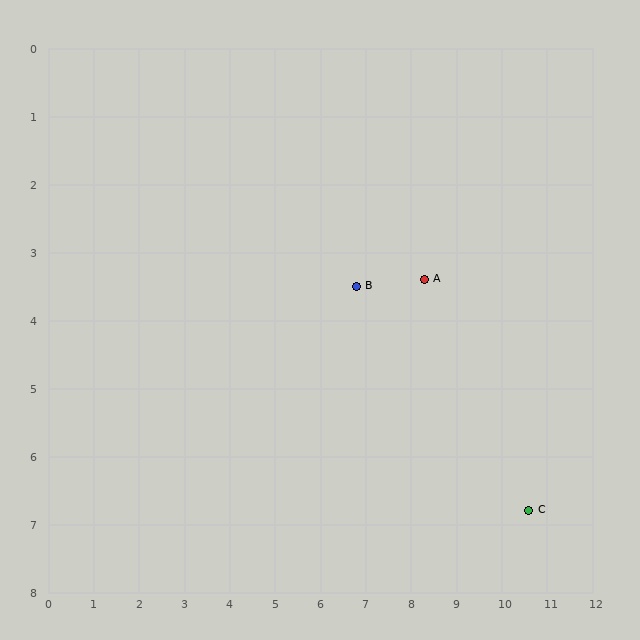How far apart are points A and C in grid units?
Points A and C are about 4.1 grid units apart.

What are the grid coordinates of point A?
Point A is at approximately (8.3, 3.4).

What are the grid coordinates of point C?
Point C is at approximately (10.6, 6.8).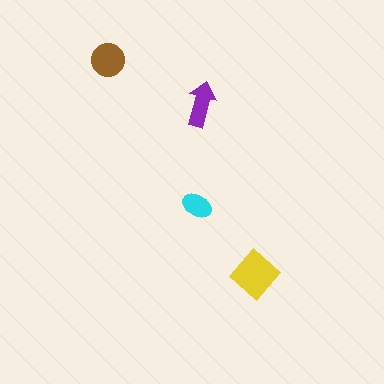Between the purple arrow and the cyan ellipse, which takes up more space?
The purple arrow.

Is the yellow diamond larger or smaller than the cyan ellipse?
Larger.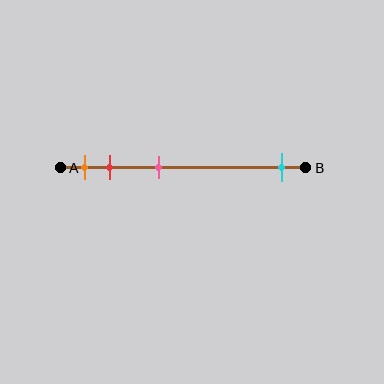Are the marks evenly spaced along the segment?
No, the marks are not evenly spaced.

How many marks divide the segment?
There are 4 marks dividing the segment.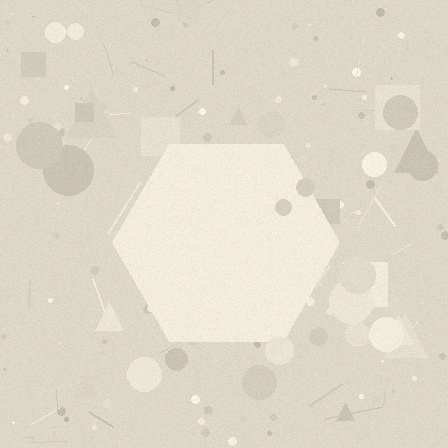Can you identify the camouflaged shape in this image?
The camouflaged shape is a hexagon.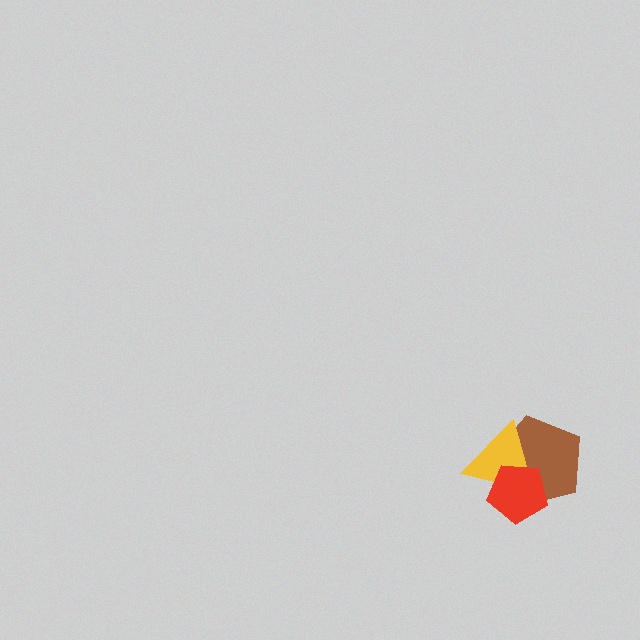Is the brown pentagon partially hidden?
Yes, it is partially covered by another shape.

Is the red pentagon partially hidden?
No, no other shape covers it.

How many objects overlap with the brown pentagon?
2 objects overlap with the brown pentagon.